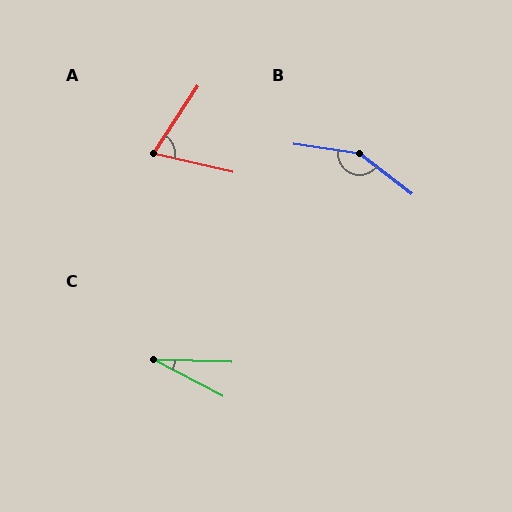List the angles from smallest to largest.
C (26°), A (70°), B (151°).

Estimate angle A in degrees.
Approximately 70 degrees.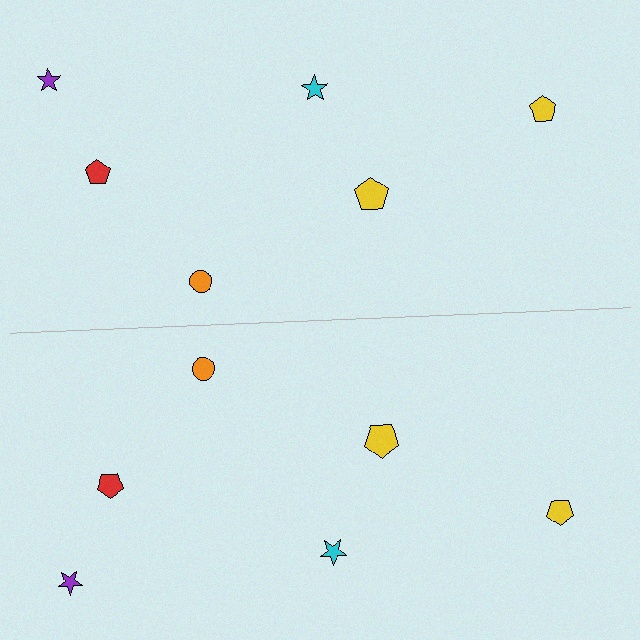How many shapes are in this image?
There are 12 shapes in this image.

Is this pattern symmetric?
Yes, this pattern has bilateral (reflection) symmetry.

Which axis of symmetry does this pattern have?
The pattern has a horizontal axis of symmetry running through the center of the image.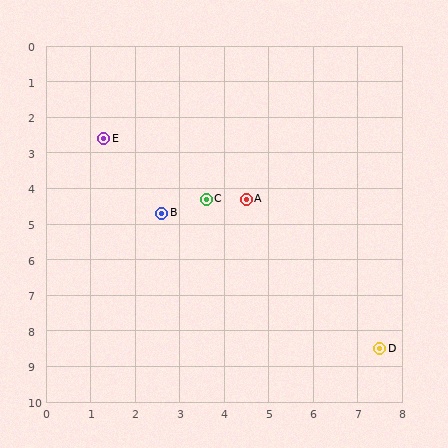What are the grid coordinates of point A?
Point A is at approximately (4.5, 4.3).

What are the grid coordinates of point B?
Point B is at approximately (2.6, 4.7).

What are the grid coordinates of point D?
Point D is at approximately (7.5, 8.5).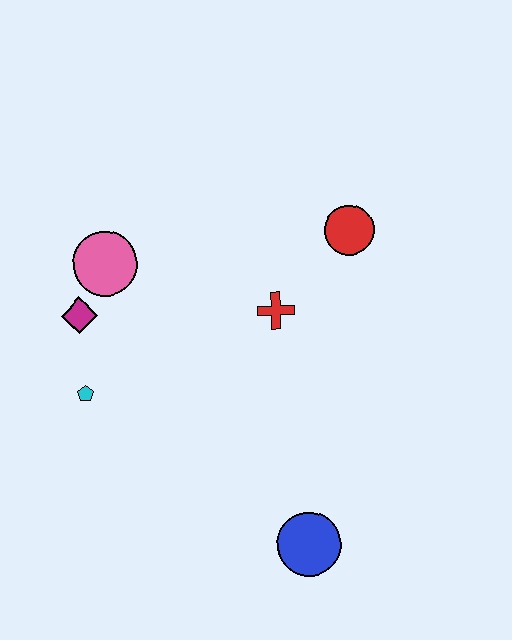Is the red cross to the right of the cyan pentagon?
Yes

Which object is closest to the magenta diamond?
The pink circle is closest to the magenta diamond.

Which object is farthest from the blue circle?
The pink circle is farthest from the blue circle.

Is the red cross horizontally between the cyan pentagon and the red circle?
Yes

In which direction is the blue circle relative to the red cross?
The blue circle is below the red cross.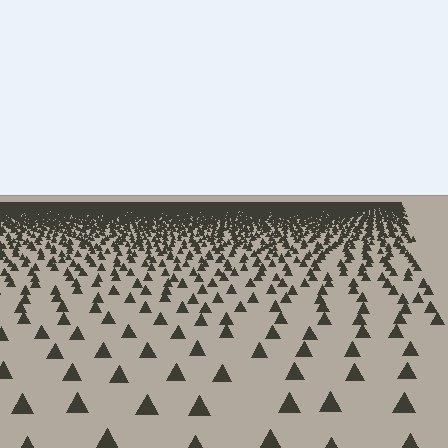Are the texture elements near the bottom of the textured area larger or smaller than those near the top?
Larger. Near the bottom, elements are closer to the viewer and appear at a bigger on-screen size.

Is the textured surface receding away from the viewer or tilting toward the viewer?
The surface is receding away from the viewer. Texture elements get smaller and denser toward the top.